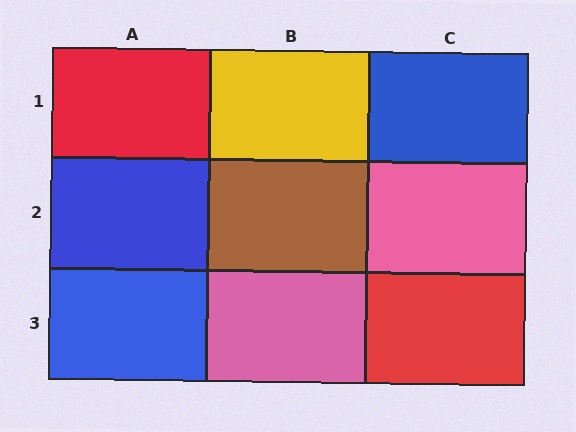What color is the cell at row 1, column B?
Yellow.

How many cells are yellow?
1 cell is yellow.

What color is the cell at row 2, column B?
Brown.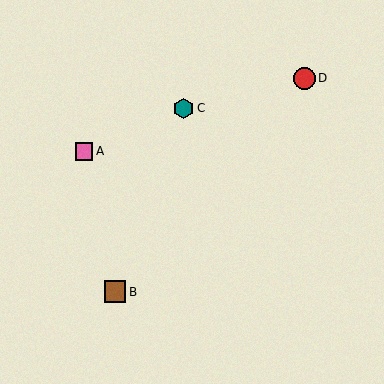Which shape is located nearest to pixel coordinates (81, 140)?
The pink square (labeled A) at (84, 152) is nearest to that location.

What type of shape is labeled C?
Shape C is a teal hexagon.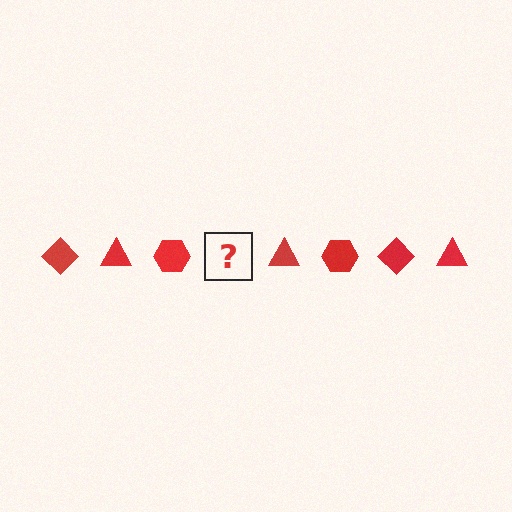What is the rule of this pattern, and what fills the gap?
The rule is that the pattern cycles through diamond, triangle, hexagon shapes in red. The gap should be filled with a red diamond.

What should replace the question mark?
The question mark should be replaced with a red diamond.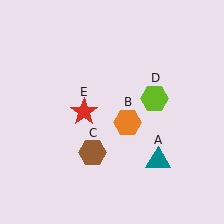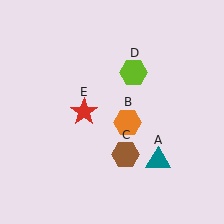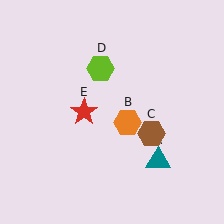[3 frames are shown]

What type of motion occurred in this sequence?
The brown hexagon (object C), lime hexagon (object D) rotated counterclockwise around the center of the scene.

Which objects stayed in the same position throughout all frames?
Teal triangle (object A) and orange hexagon (object B) and red star (object E) remained stationary.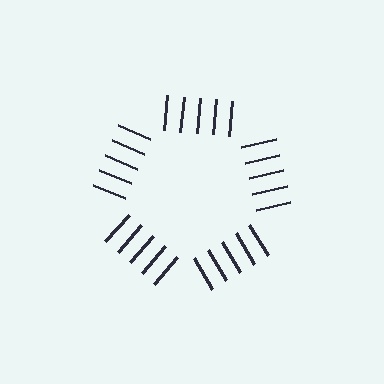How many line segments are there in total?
25 — 5 along each of the 5 edges.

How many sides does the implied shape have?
5 sides — the line-ends trace a pentagon.